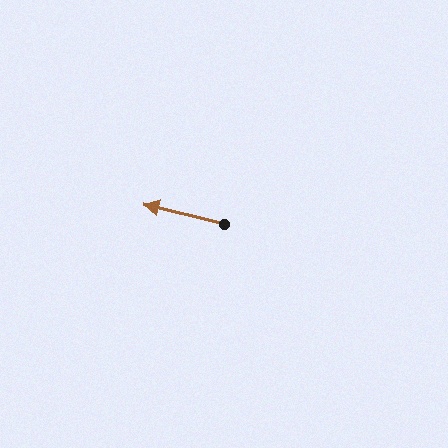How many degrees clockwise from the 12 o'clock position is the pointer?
Approximately 284 degrees.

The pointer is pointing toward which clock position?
Roughly 9 o'clock.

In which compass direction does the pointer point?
West.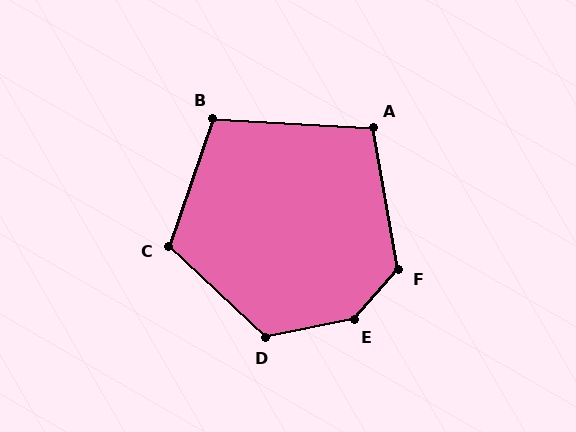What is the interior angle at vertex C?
Approximately 114 degrees (obtuse).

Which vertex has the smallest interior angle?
A, at approximately 103 degrees.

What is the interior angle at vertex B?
Approximately 106 degrees (obtuse).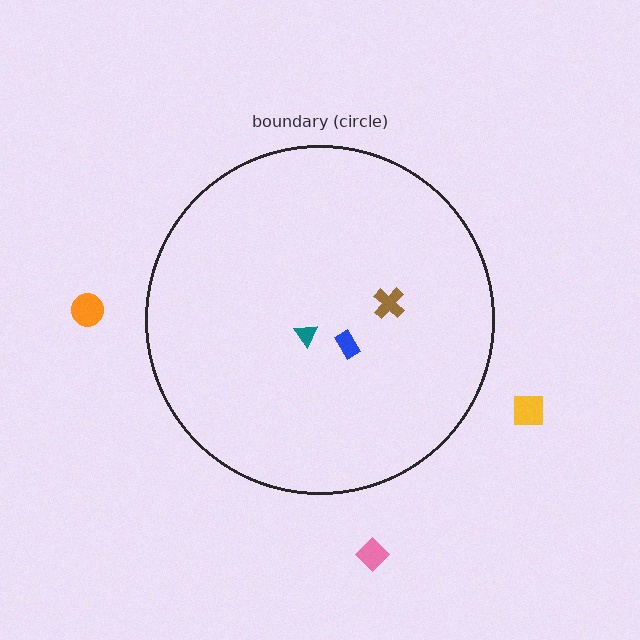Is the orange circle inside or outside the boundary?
Outside.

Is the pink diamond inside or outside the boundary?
Outside.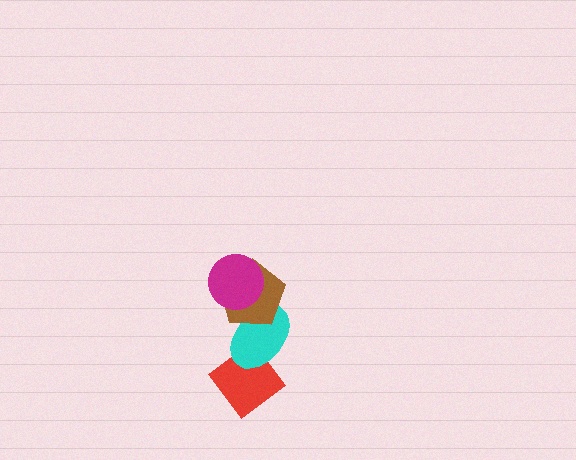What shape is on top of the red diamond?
The cyan ellipse is on top of the red diamond.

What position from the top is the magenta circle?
The magenta circle is 1st from the top.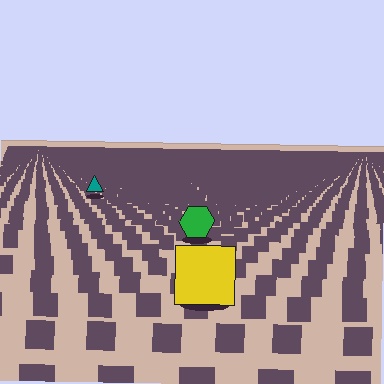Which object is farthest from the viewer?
The teal triangle is farthest from the viewer. It appears smaller and the ground texture around it is denser.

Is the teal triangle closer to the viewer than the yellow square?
No. The yellow square is closer — you can tell from the texture gradient: the ground texture is coarser near it.